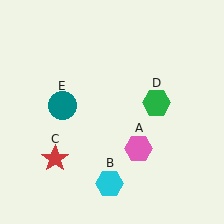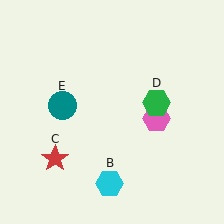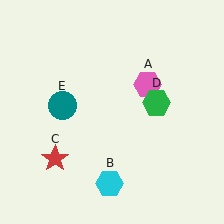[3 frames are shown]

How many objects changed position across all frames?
1 object changed position: pink hexagon (object A).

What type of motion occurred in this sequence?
The pink hexagon (object A) rotated counterclockwise around the center of the scene.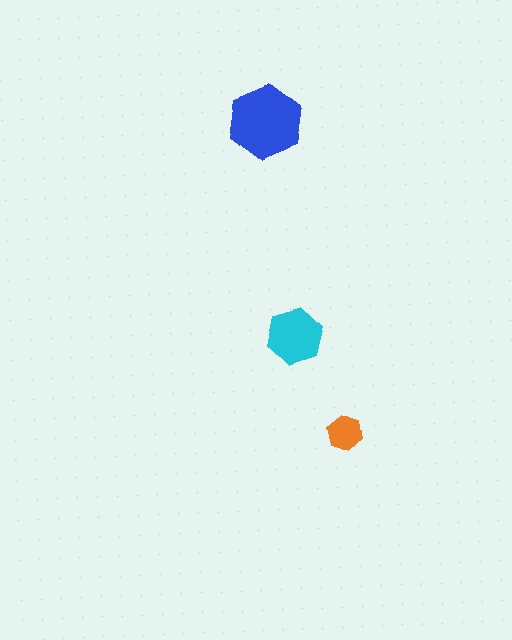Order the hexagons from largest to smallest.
the blue one, the cyan one, the orange one.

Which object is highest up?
The blue hexagon is topmost.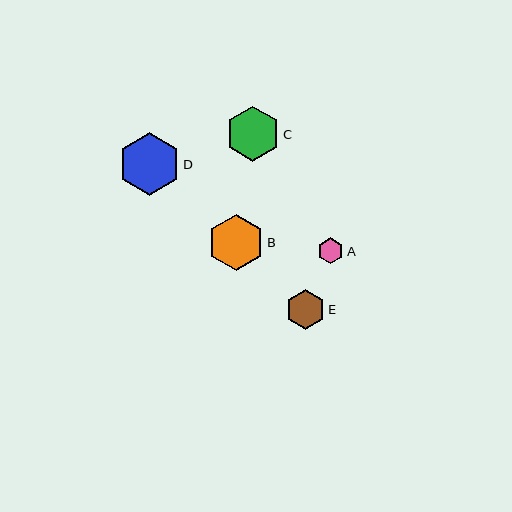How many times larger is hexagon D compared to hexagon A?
Hexagon D is approximately 2.4 times the size of hexagon A.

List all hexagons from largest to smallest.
From largest to smallest: D, B, C, E, A.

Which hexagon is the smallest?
Hexagon A is the smallest with a size of approximately 26 pixels.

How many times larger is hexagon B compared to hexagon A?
Hexagon B is approximately 2.2 times the size of hexagon A.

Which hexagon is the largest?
Hexagon D is the largest with a size of approximately 62 pixels.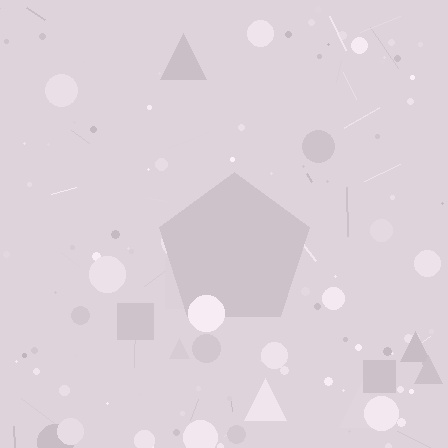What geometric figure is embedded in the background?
A pentagon is embedded in the background.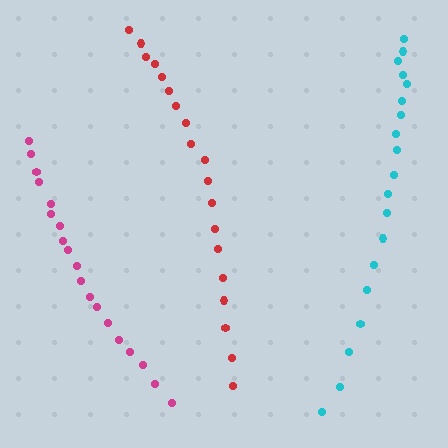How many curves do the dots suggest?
There are 3 distinct paths.